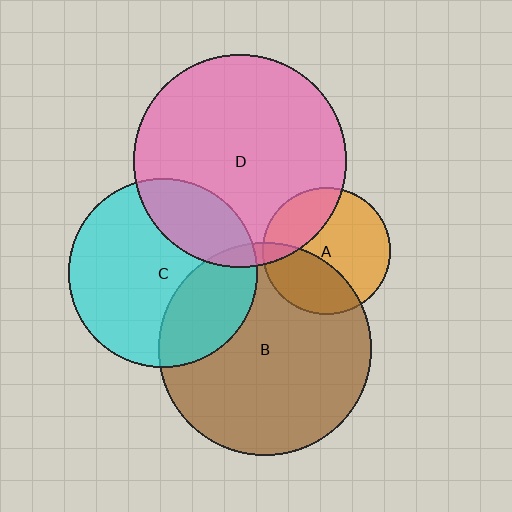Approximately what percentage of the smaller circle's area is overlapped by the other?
Approximately 5%.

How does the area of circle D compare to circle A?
Approximately 2.8 times.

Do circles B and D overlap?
Yes.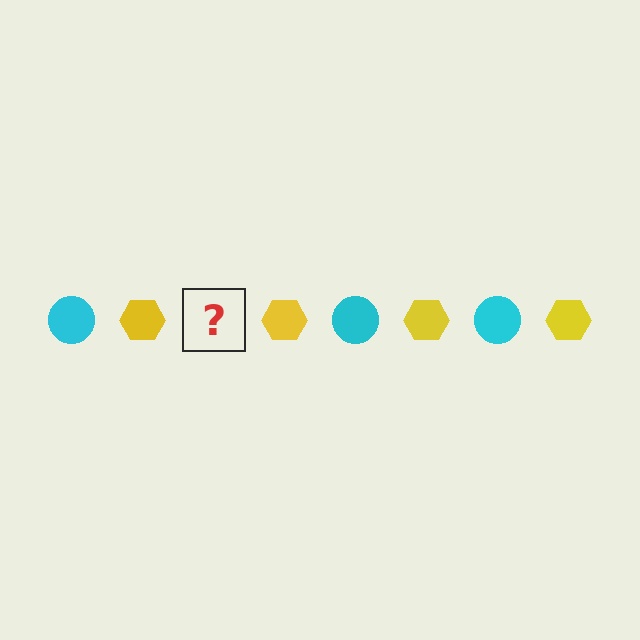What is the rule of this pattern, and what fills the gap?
The rule is that the pattern alternates between cyan circle and yellow hexagon. The gap should be filled with a cyan circle.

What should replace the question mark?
The question mark should be replaced with a cyan circle.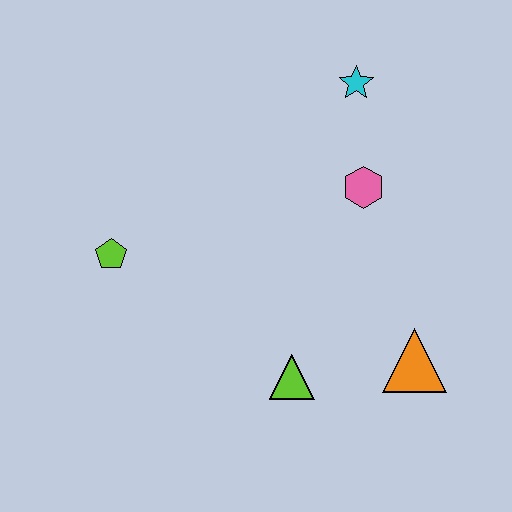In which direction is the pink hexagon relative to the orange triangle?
The pink hexagon is above the orange triangle.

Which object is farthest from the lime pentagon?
The orange triangle is farthest from the lime pentagon.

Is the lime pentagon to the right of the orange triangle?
No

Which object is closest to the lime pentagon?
The lime triangle is closest to the lime pentagon.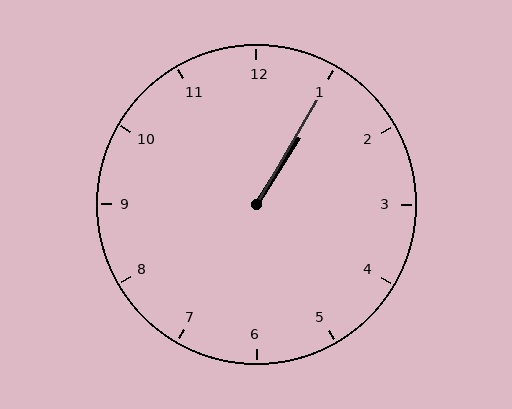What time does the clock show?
1:05.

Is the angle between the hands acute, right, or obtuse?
It is acute.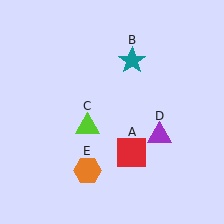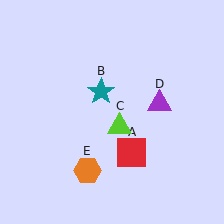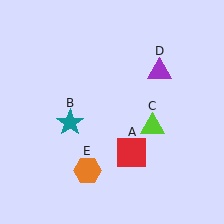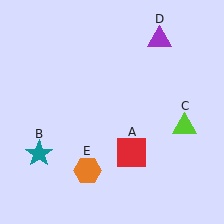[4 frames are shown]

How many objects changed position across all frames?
3 objects changed position: teal star (object B), lime triangle (object C), purple triangle (object D).